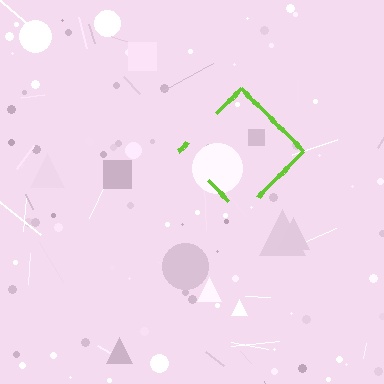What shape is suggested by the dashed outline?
The dashed outline suggests a diamond.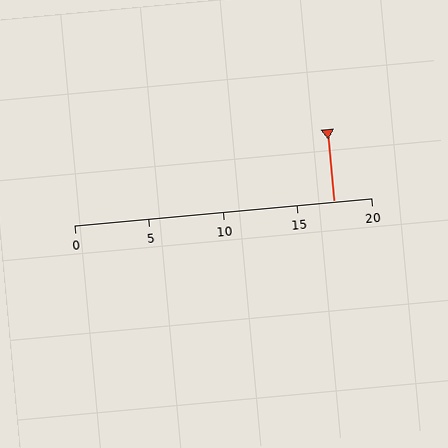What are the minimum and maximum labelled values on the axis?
The axis runs from 0 to 20.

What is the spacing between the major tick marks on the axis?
The major ticks are spaced 5 apart.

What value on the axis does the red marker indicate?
The marker indicates approximately 17.5.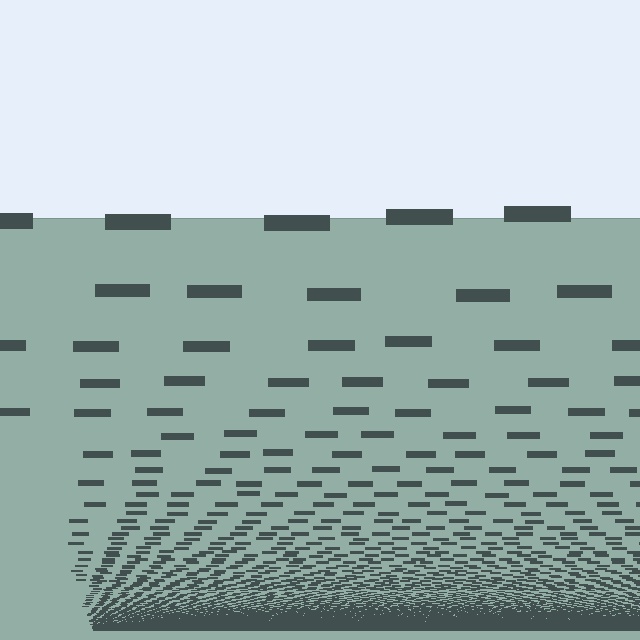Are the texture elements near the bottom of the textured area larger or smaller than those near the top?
Smaller. The gradient is inverted — elements near the bottom are smaller and denser.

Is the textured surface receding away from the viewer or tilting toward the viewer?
The surface appears to tilt toward the viewer. Texture elements get larger and sparser toward the top.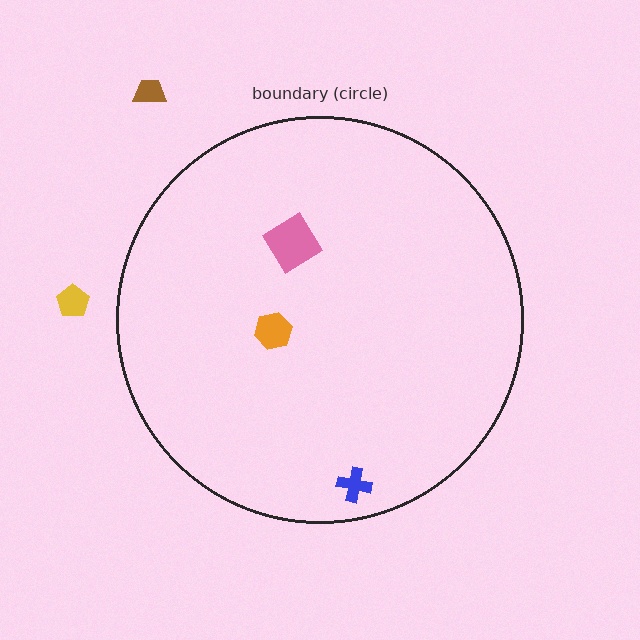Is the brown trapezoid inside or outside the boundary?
Outside.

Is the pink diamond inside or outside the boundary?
Inside.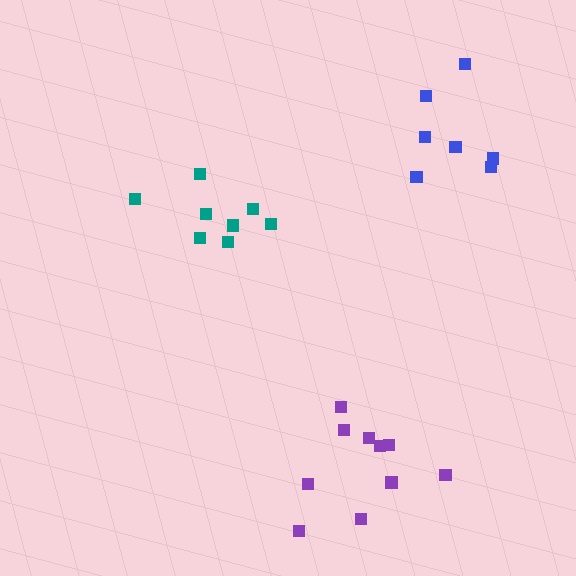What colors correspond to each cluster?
The clusters are colored: blue, purple, teal.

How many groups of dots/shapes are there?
There are 3 groups.